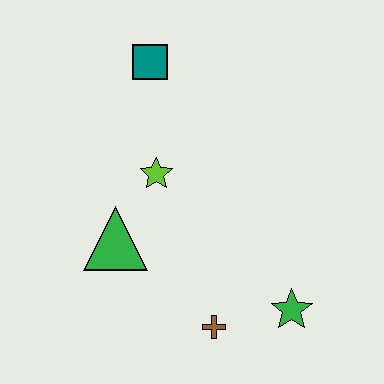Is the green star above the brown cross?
Yes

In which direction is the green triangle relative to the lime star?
The green triangle is below the lime star.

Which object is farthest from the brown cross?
The teal square is farthest from the brown cross.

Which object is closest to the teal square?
The lime star is closest to the teal square.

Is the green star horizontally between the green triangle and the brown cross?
No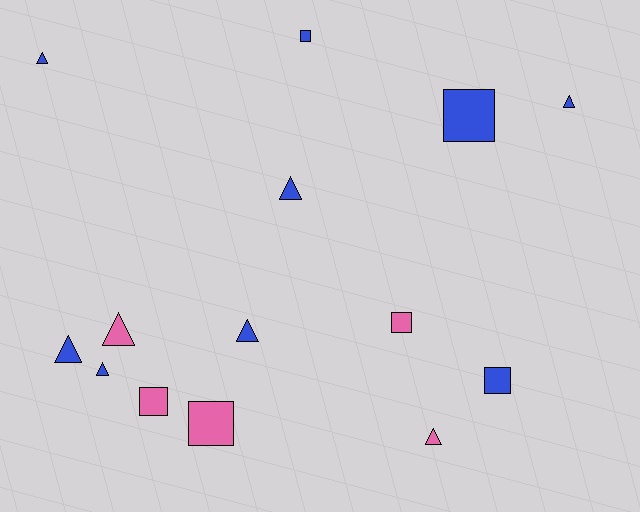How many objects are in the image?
There are 14 objects.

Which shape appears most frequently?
Triangle, with 8 objects.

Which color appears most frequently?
Blue, with 9 objects.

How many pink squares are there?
There are 3 pink squares.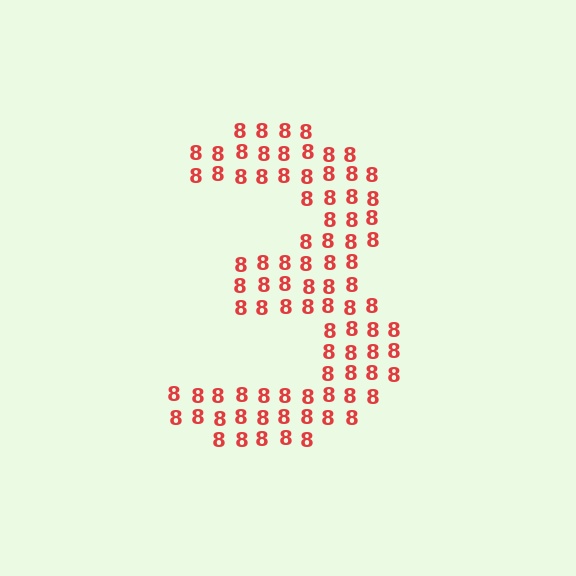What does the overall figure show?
The overall figure shows the digit 3.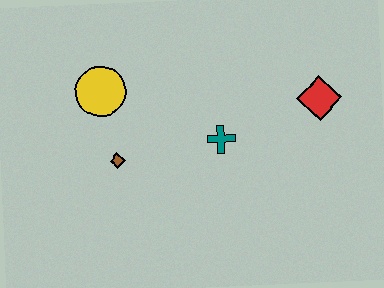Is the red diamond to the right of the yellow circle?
Yes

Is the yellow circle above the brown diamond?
Yes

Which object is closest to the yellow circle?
The brown diamond is closest to the yellow circle.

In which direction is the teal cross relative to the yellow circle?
The teal cross is to the right of the yellow circle.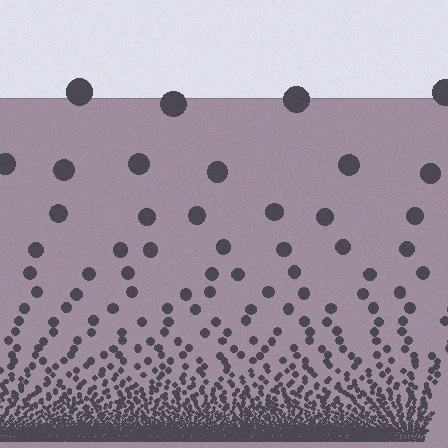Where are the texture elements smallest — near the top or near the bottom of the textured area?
Near the bottom.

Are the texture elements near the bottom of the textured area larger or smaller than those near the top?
Smaller. The gradient is inverted — elements near the bottom are smaller and denser.